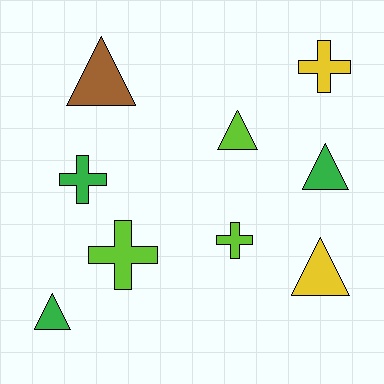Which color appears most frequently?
Green, with 3 objects.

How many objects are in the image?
There are 9 objects.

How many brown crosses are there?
There are no brown crosses.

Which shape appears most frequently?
Triangle, with 5 objects.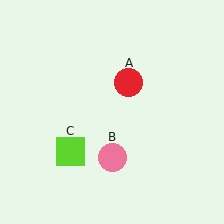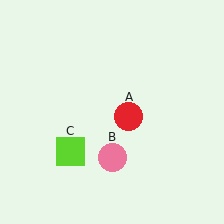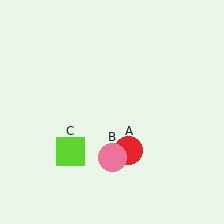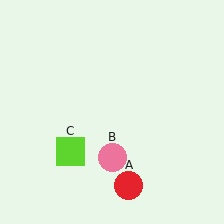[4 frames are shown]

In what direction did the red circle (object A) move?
The red circle (object A) moved down.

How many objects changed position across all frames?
1 object changed position: red circle (object A).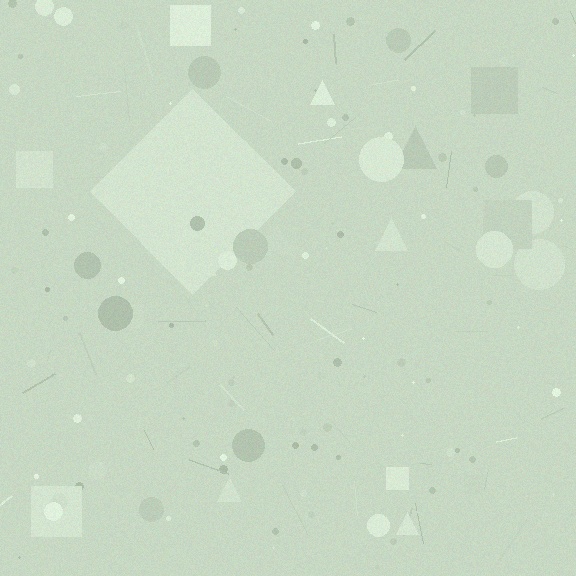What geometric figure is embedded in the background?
A diamond is embedded in the background.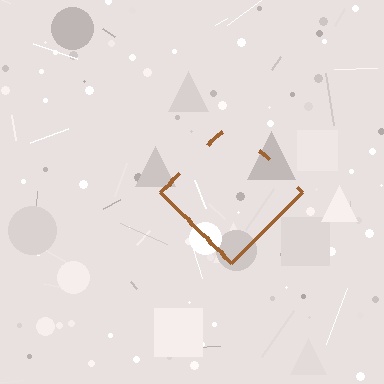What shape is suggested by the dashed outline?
The dashed outline suggests a diamond.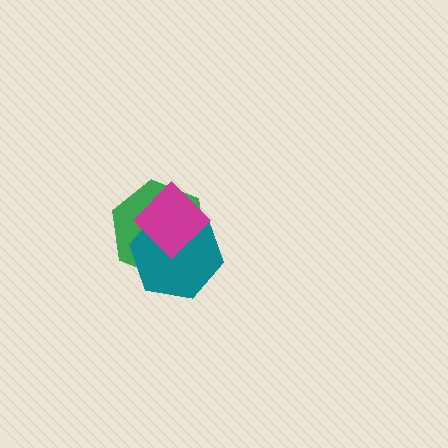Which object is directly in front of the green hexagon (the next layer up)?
The teal hexagon is directly in front of the green hexagon.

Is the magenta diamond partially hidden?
No, no other shape covers it.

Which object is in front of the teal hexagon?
The magenta diamond is in front of the teal hexagon.